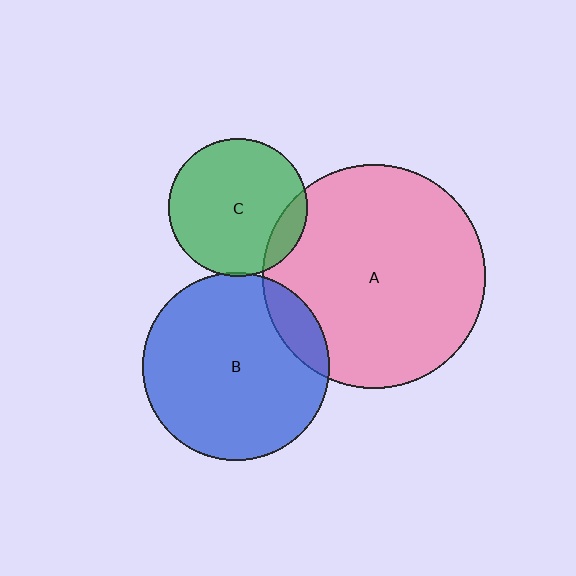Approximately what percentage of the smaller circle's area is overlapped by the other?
Approximately 10%.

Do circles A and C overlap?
Yes.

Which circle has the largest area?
Circle A (pink).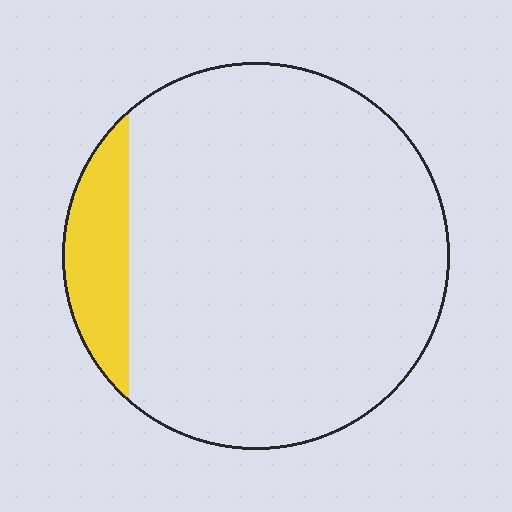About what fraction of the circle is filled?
About one eighth (1/8).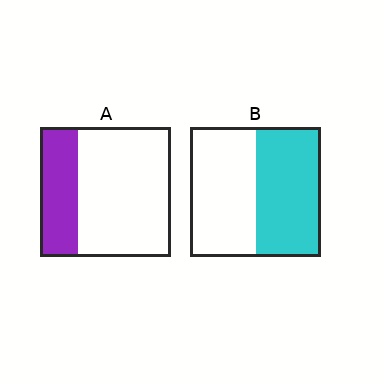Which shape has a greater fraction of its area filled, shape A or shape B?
Shape B.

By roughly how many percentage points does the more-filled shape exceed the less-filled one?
By roughly 20 percentage points (B over A).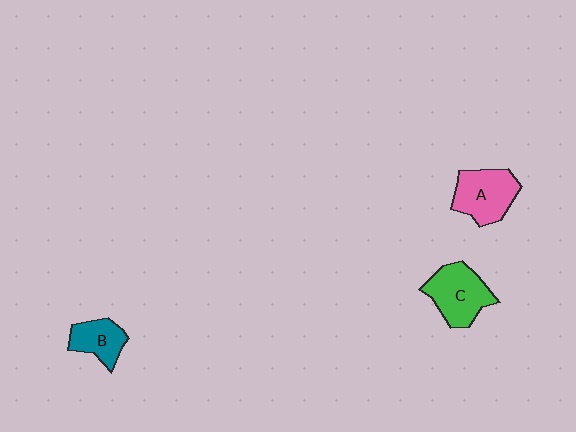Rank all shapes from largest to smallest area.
From largest to smallest: C (green), A (pink), B (teal).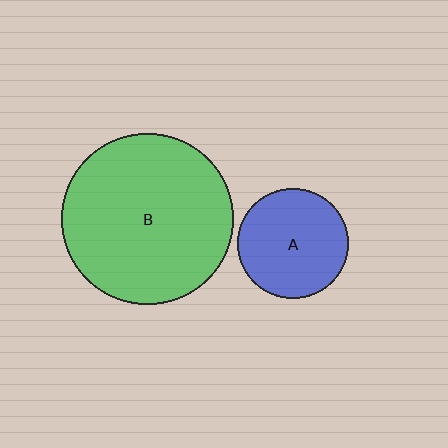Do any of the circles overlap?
No, none of the circles overlap.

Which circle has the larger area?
Circle B (green).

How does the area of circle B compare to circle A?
Approximately 2.4 times.